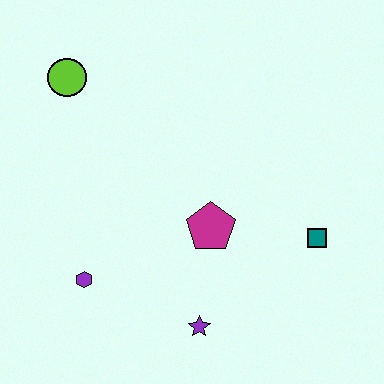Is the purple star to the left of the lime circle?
No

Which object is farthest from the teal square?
The lime circle is farthest from the teal square.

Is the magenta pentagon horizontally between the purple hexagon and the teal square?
Yes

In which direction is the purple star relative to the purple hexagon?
The purple star is to the right of the purple hexagon.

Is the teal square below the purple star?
No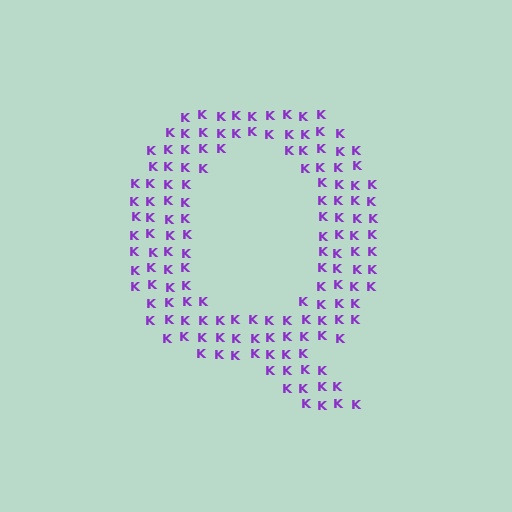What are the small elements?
The small elements are letter K's.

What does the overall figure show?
The overall figure shows the letter Q.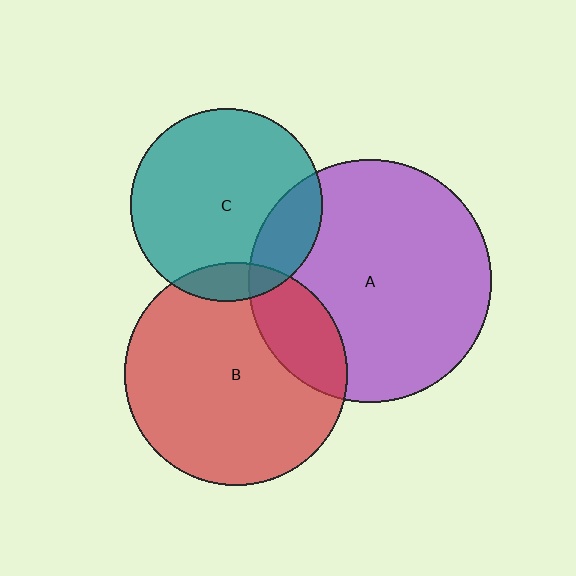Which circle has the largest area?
Circle A (purple).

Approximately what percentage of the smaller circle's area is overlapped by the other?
Approximately 10%.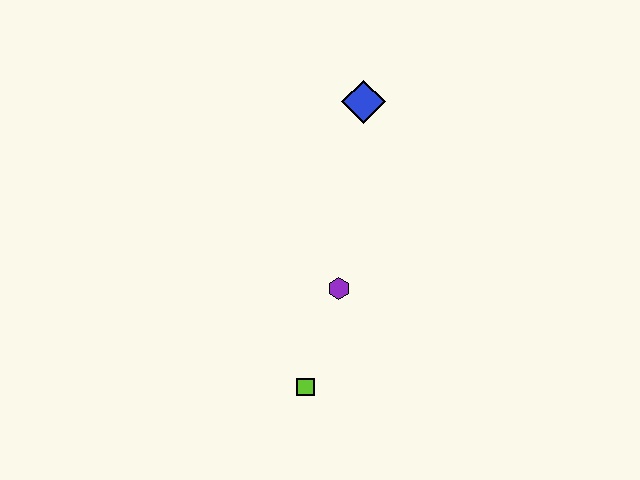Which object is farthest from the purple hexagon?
The blue diamond is farthest from the purple hexagon.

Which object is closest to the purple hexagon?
The lime square is closest to the purple hexagon.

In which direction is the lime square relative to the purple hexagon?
The lime square is below the purple hexagon.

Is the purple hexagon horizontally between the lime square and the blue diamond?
Yes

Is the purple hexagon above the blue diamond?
No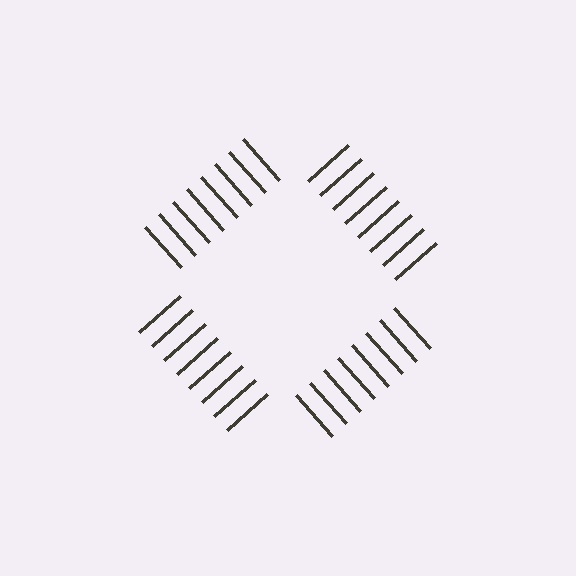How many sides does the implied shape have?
4 sides — the line-ends trace a square.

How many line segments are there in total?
32 — 8 along each of the 4 edges.